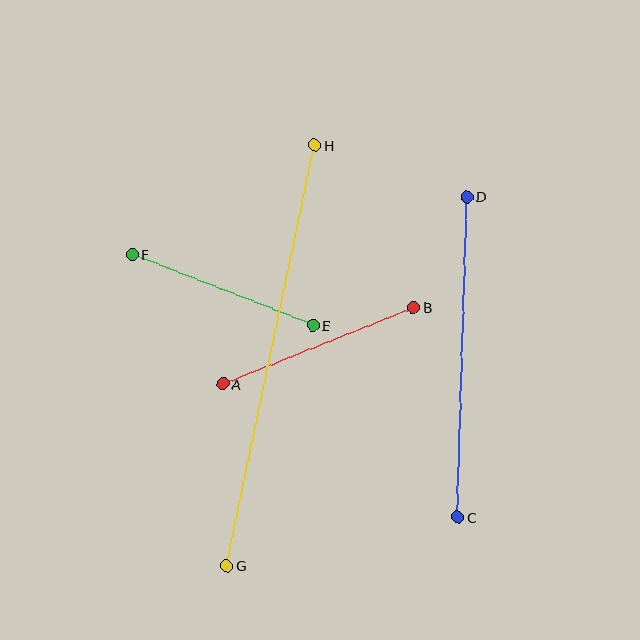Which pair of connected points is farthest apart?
Points G and H are farthest apart.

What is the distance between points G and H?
The distance is approximately 430 pixels.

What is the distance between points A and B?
The distance is approximately 206 pixels.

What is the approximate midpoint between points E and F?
The midpoint is at approximately (223, 290) pixels.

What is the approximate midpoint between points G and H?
The midpoint is at approximately (271, 356) pixels.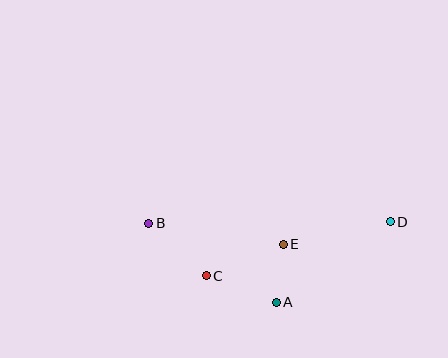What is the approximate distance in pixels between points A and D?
The distance between A and D is approximately 139 pixels.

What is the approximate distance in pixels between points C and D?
The distance between C and D is approximately 192 pixels.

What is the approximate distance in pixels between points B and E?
The distance between B and E is approximately 136 pixels.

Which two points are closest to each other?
Points A and E are closest to each other.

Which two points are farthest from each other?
Points B and D are farthest from each other.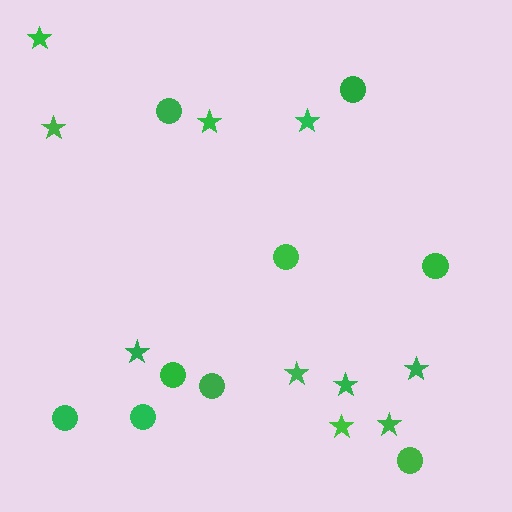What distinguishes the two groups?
There are 2 groups: one group of stars (10) and one group of circles (9).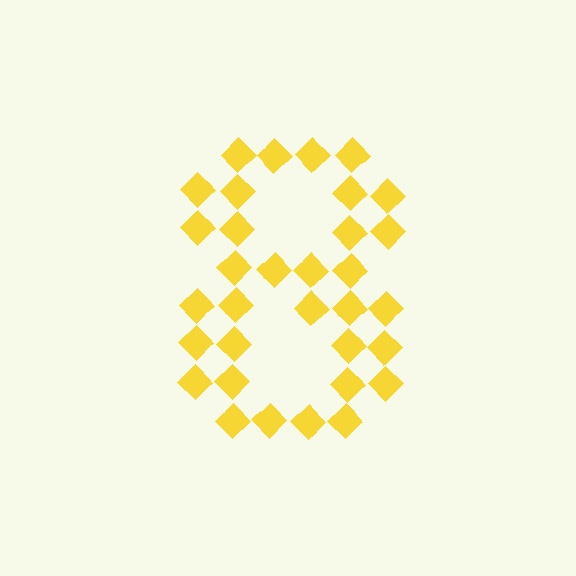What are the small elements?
The small elements are diamonds.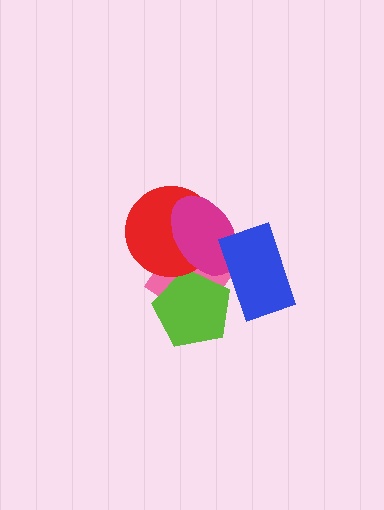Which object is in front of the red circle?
The magenta ellipse is in front of the red circle.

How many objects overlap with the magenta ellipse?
4 objects overlap with the magenta ellipse.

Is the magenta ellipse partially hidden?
Yes, it is partially covered by another shape.